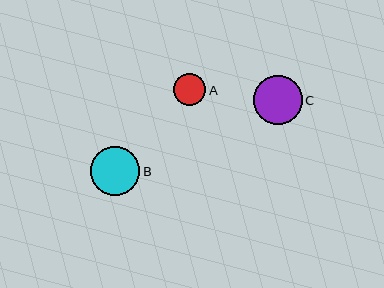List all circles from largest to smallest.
From largest to smallest: B, C, A.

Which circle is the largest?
Circle B is the largest with a size of approximately 49 pixels.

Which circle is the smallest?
Circle A is the smallest with a size of approximately 32 pixels.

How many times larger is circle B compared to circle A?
Circle B is approximately 1.5 times the size of circle A.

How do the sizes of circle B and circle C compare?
Circle B and circle C are approximately the same size.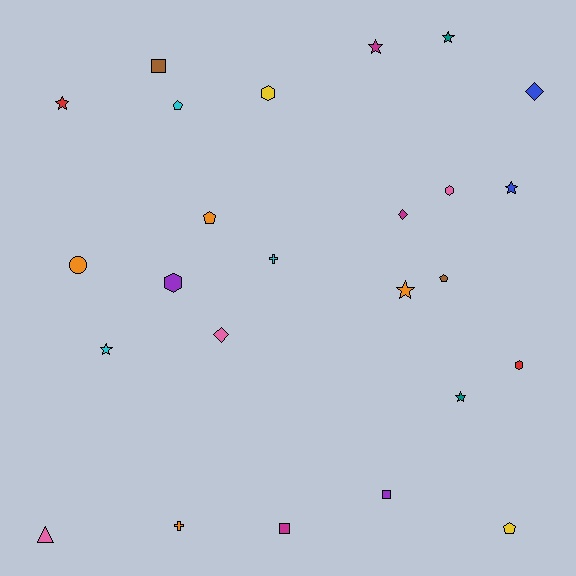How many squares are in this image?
There are 3 squares.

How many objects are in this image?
There are 25 objects.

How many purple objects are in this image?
There are 2 purple objects.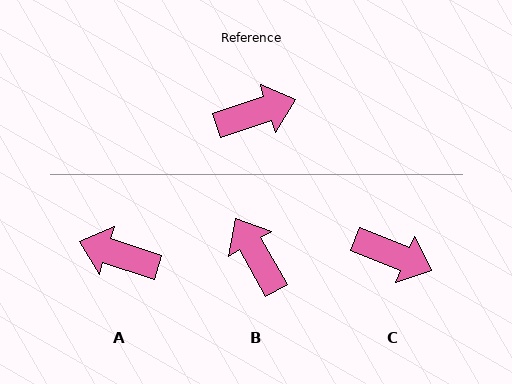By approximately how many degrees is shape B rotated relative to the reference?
Approximately 102 degrees counter-clockwise.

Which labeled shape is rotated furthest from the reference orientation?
A, about 144 degrees away.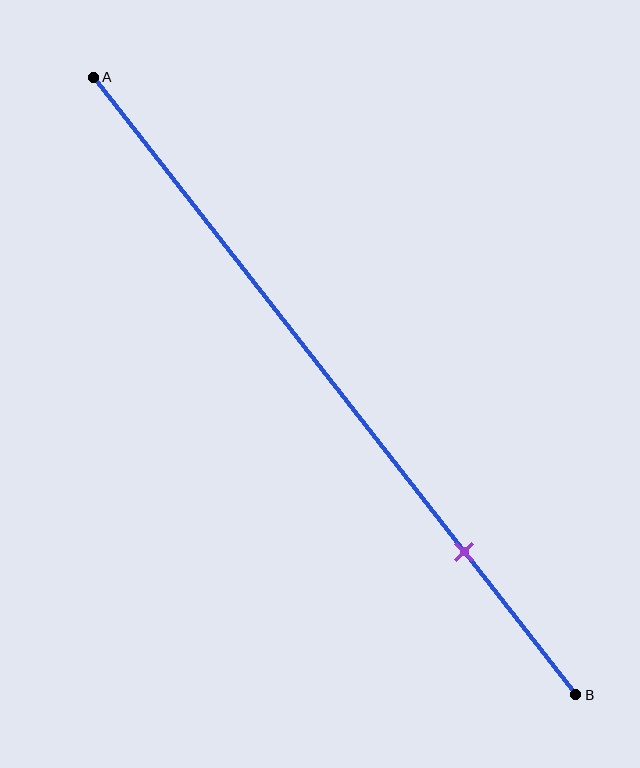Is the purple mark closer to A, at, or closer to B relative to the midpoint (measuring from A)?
The purple mark is closer to point B than the midpoint of segment AB.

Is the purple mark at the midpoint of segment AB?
No, the mark is at about 75% from A, not at the 50% midpoint.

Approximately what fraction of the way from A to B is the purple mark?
The purple mark is approximately 75% of the way from A to B.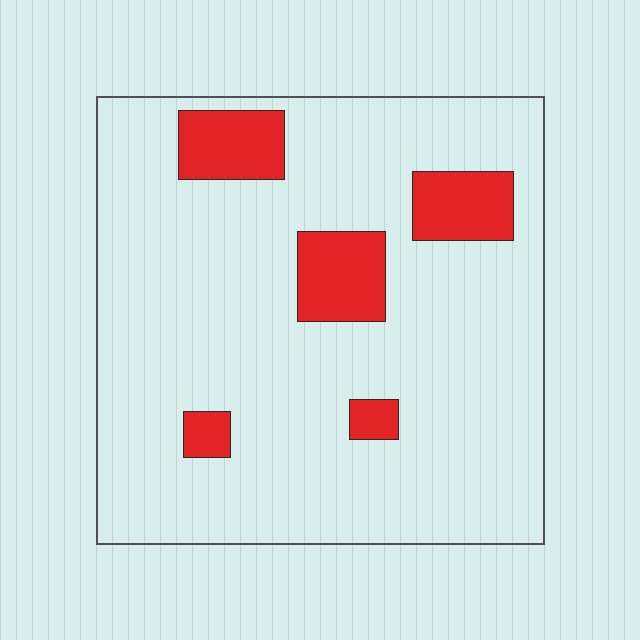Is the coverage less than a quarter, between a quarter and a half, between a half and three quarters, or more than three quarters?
Less than a quarter.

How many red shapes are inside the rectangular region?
5.